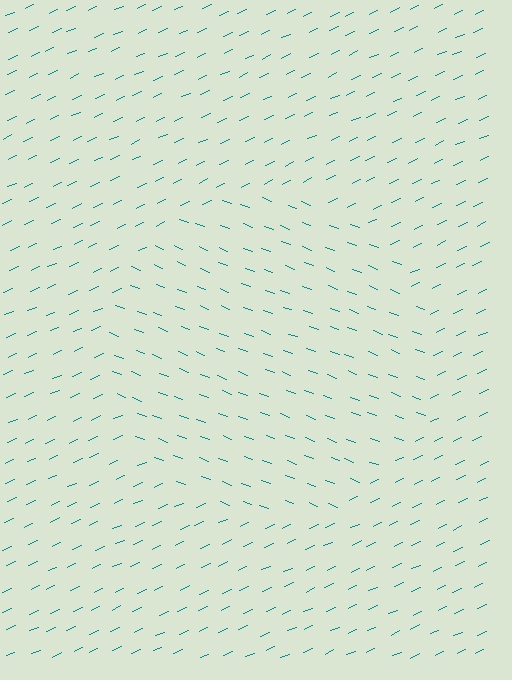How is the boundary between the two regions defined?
The boundary is defined purely by a change in line orientation (approximately 45 degrees difference). All lines are the same color and thickness.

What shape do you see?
I see a circle.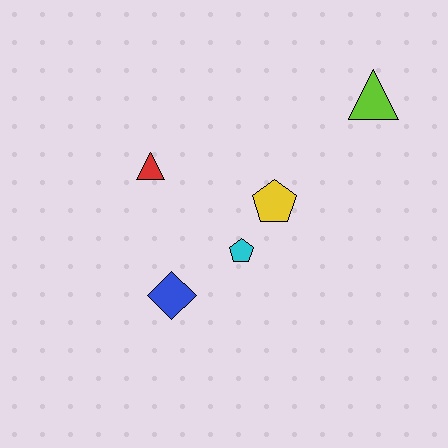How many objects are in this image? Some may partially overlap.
There are 5 objects.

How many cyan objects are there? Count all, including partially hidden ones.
There is 1 cyan object.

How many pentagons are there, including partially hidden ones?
There are 2 pentagons.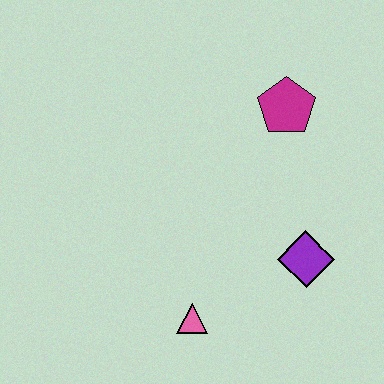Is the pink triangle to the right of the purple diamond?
No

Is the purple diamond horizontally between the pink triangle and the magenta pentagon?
No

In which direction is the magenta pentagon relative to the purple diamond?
The magenta pentagon is above the purple diamond.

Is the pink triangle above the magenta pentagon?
No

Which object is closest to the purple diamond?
The pink triangle is closest to the purple diamond.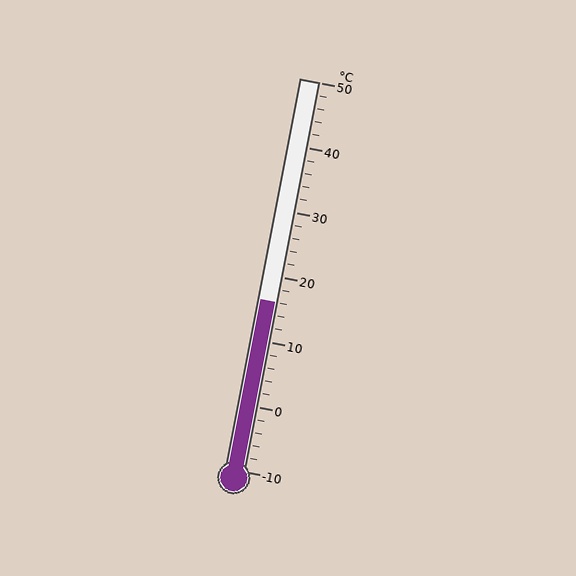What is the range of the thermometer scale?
The thermometer scale ranges from -10°C to 50°C.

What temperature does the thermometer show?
The thermometer shows approximately 16°C.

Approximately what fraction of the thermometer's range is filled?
The thermometer is filled to approximately 45% of its range.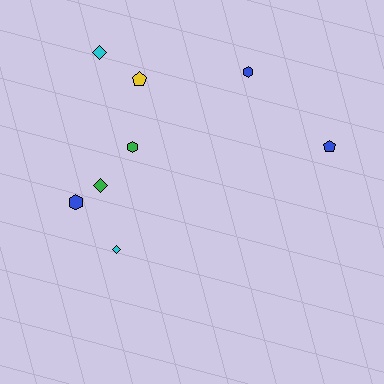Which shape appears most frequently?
Hexagon, with 3 objects.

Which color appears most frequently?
Blue, with 3 objects.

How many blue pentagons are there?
There is 1 blue pentagon.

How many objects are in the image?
There are 8 objects.